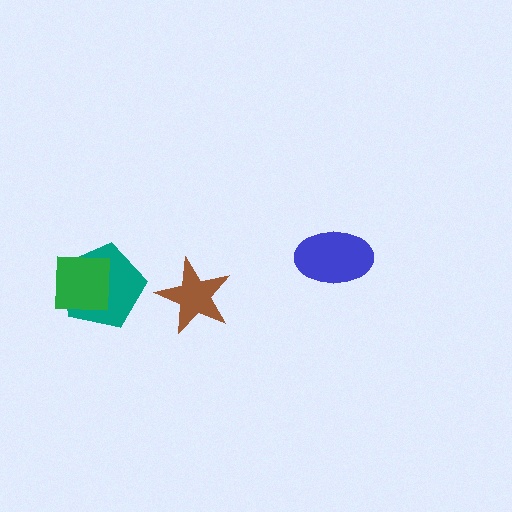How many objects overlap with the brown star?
0 objects overlap with the brown star.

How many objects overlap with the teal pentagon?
1 object overlaps with the teal pentagon.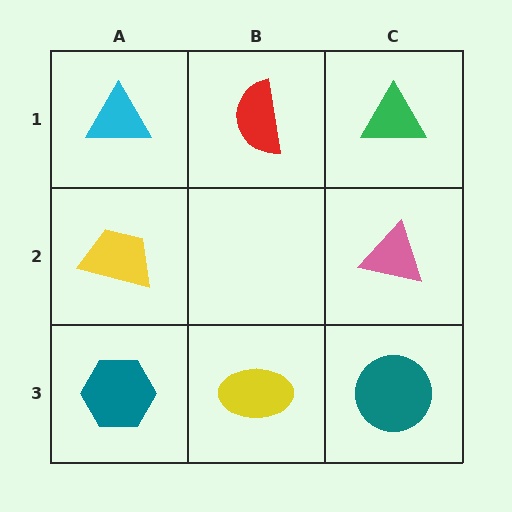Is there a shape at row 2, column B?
No, that cell is empty.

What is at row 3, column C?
A teal circle.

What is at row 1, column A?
A cyan triangle.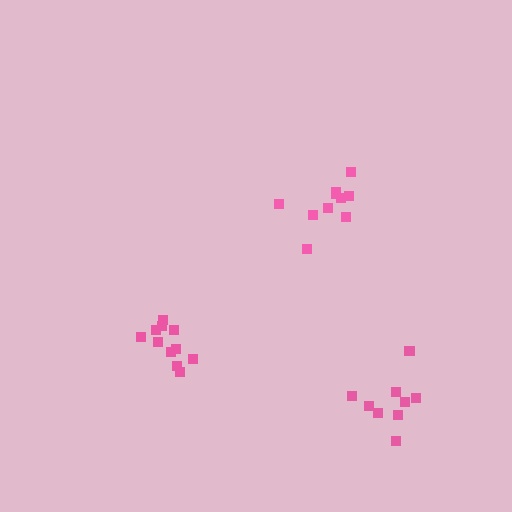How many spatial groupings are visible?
There are 3 spatial groupings.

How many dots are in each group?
Group 1: 11 dots, Group 2: 10 dots, Group 3: 9 dots (30 total).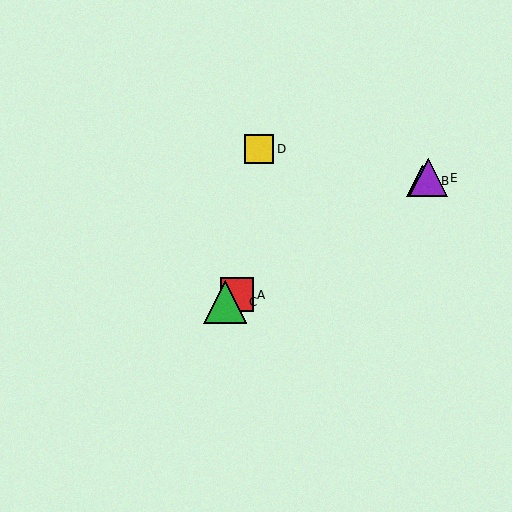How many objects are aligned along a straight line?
4 objects (A, B, C, E) are aligned along a straight line.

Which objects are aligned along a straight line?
Objects A, B, C, E are aligned along a straight line.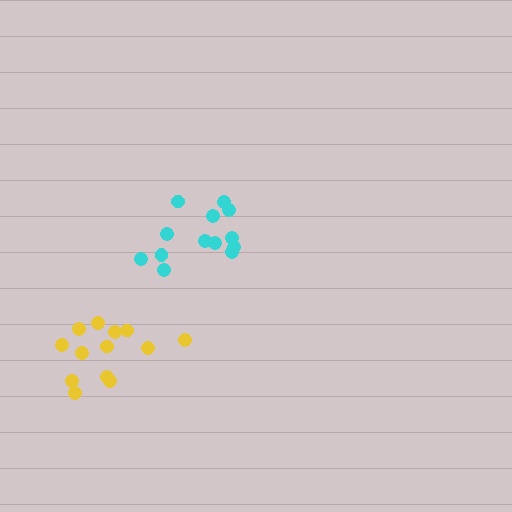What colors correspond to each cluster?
The clusters are colored: cyan, yellow.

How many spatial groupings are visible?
There are 2 spatial groupings.